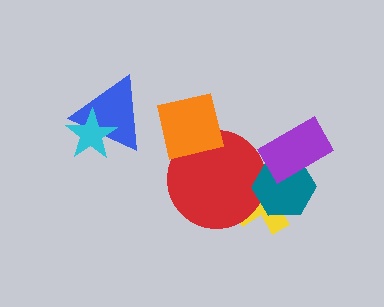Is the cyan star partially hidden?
No, no other shape covers it.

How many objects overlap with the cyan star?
1 object overlaps with the cyan star.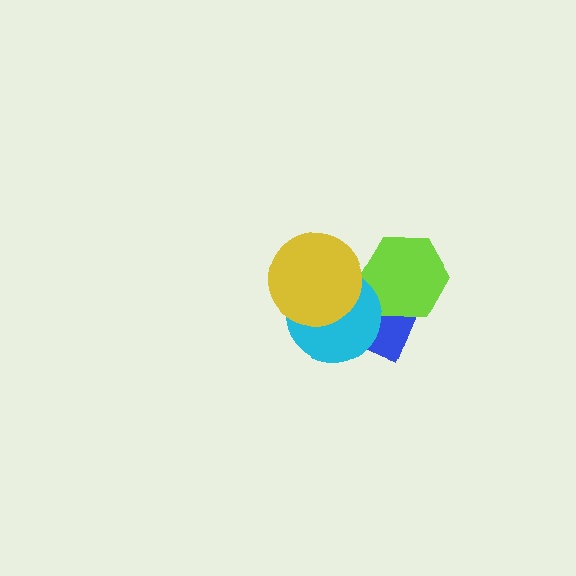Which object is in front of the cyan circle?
The yellow circle is in front of the cyan circle.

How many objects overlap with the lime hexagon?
2 objects overlap with the lime hexagon.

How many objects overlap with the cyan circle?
3 objects overlap with the cyan circle.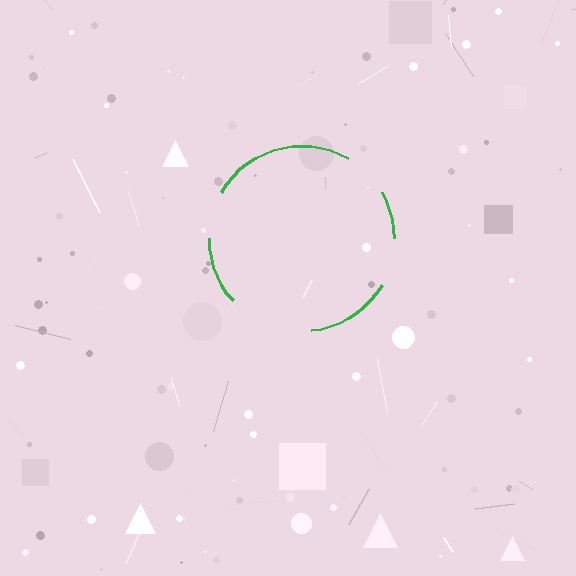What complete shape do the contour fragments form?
The contour fragments form a circle.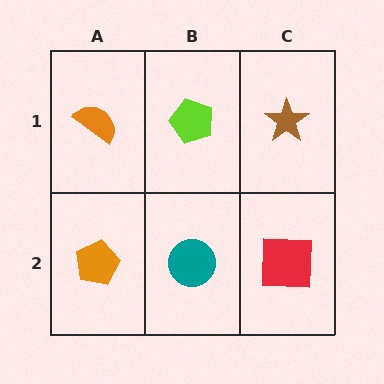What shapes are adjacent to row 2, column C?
A brown star (row 1, column C), a teal circle (row 2, column B).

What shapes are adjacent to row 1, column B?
A teal circle (row 2, column B), an orange semicircle (row 1, column A), a brown star (row 1, column C).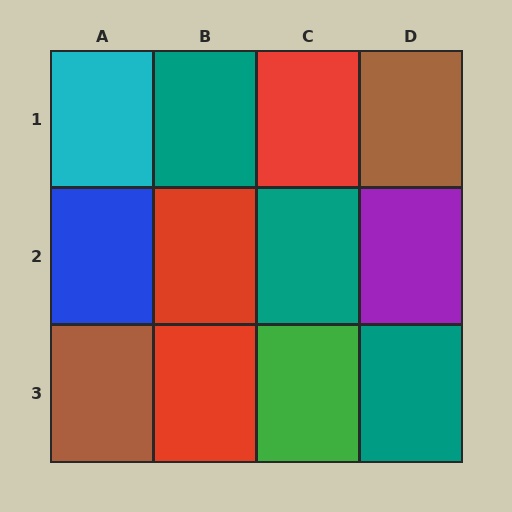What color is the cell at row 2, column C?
Teal.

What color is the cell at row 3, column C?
Green.